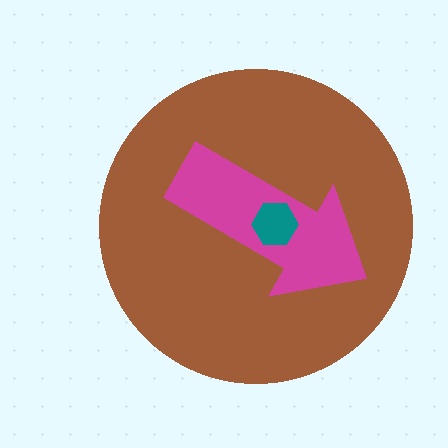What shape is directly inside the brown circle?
The magenta arrow.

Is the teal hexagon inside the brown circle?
Yes.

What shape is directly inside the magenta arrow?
The teal hexagon.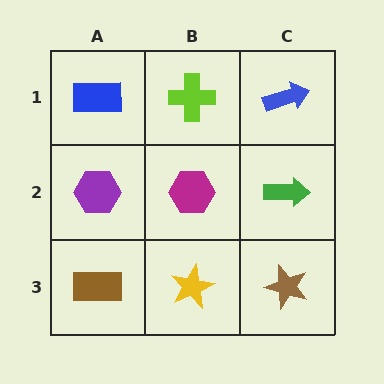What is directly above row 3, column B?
A magenta hexagon.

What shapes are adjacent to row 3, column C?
A green arrow (row 2, column C), a yellow star (row 3, column B).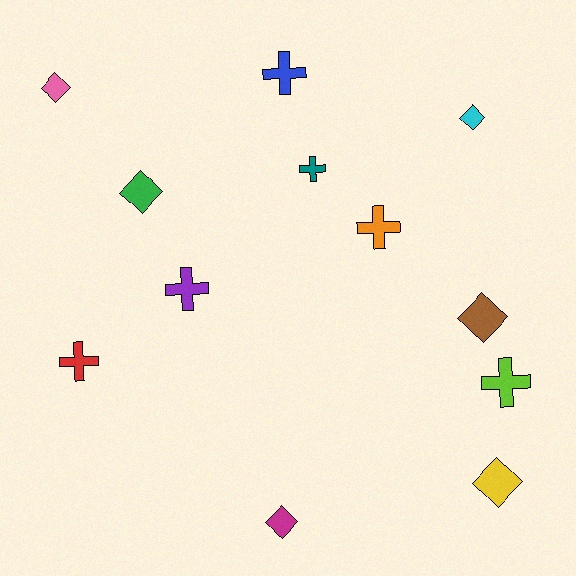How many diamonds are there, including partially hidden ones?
There are 6 diamonds.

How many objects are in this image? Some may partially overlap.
There are 12 objects.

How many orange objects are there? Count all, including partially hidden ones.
There is 1 orange object.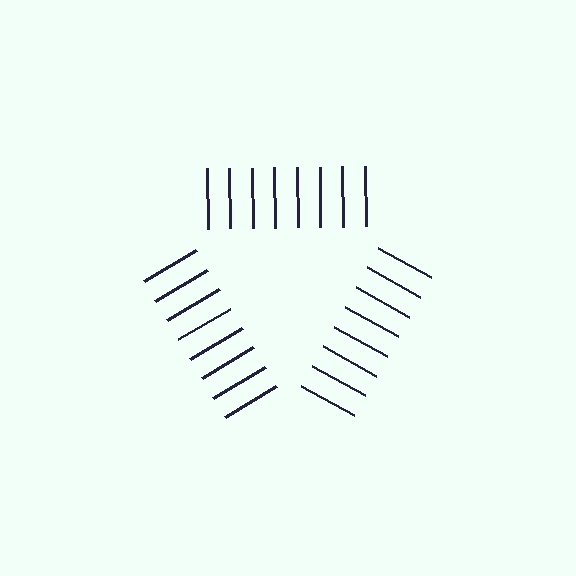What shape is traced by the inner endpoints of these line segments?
An illusory triangle — the line segments terminate on its edges but no continuous stroke is drawn.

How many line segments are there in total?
24 — 8 along each of the 3 edges.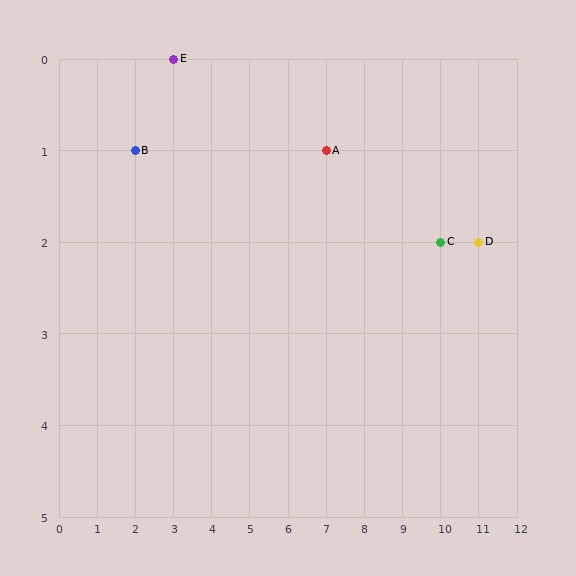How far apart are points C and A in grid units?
Points C and A are 3 columns and 1 row apart (about 3.2 grid units diagonally).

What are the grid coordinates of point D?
Point D is at grid coordinates (11, 2).